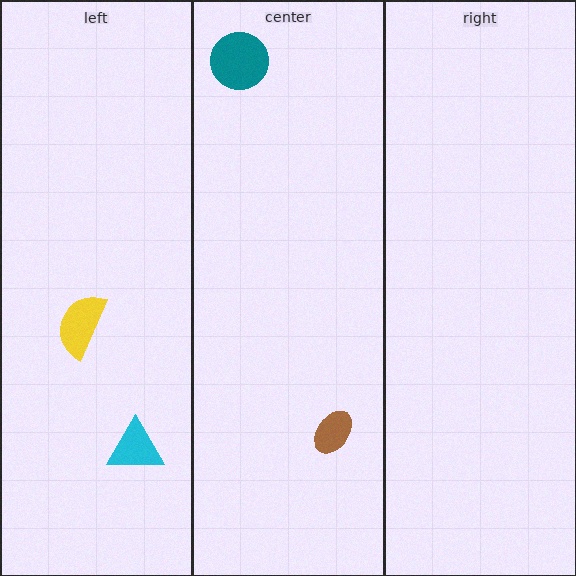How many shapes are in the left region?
2.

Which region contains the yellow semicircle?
The left region.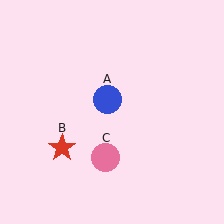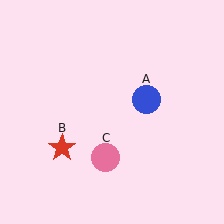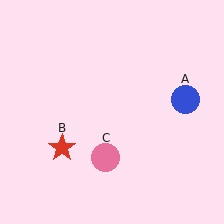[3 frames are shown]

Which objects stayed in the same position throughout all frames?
Red star (object B) and pink circle (object C) remained stationary.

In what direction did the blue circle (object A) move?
The blue circle (object A) moved right.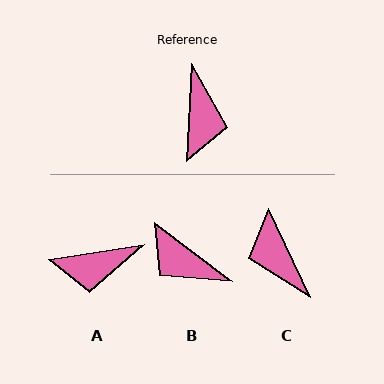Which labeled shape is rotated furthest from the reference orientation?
C, about 152 degrees away.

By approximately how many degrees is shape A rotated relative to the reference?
Approximately 78 degrees clockwise.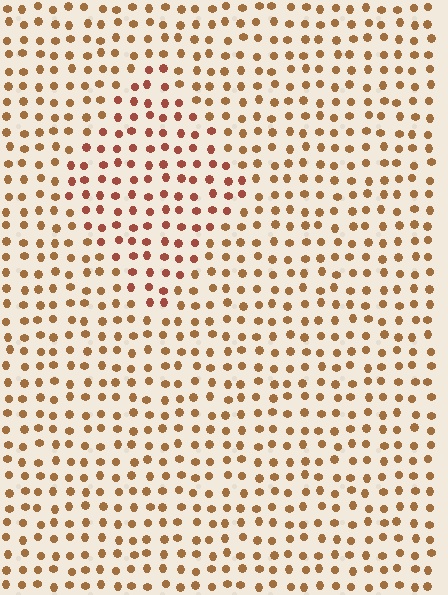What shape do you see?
I see a diamond.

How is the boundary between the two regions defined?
The boundary is defined purely by a slight shift in hue (about 23 degrees). Spacing, size, and orientation are identical on both sides.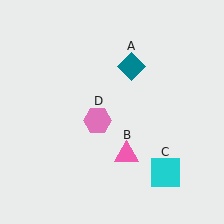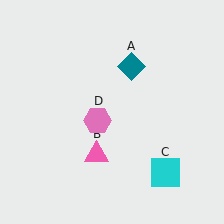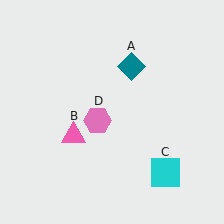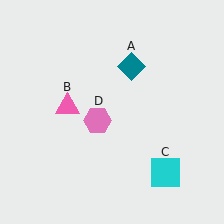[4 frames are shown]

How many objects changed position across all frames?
1 object changed position: pink triangle (object B).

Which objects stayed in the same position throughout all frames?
Teal diamond (object A) and cyan square (object C) and pink hexagon (object D) remained stationary.